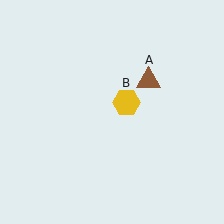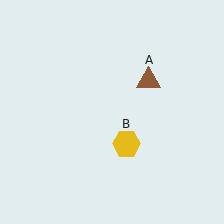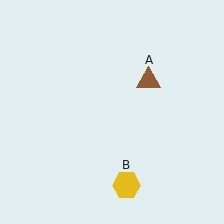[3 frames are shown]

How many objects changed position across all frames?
1 object changed position: yellow hexagon (object B).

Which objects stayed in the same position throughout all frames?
Brown triangle (object A) remained stationary.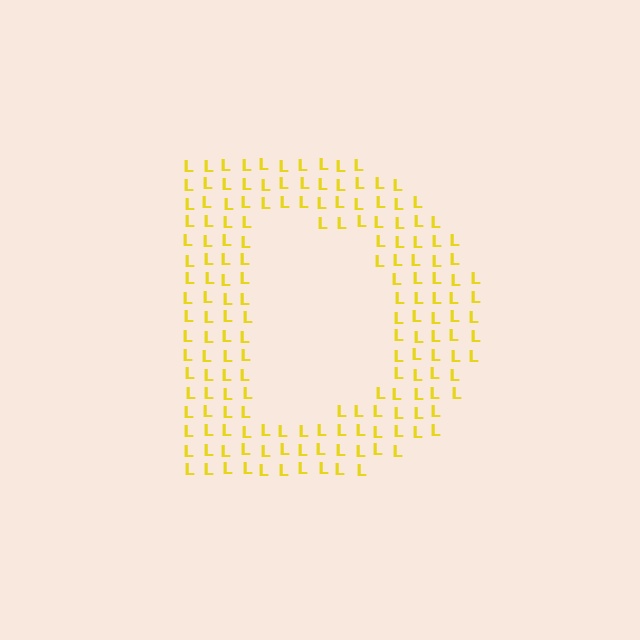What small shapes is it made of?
It is made of small letter L's.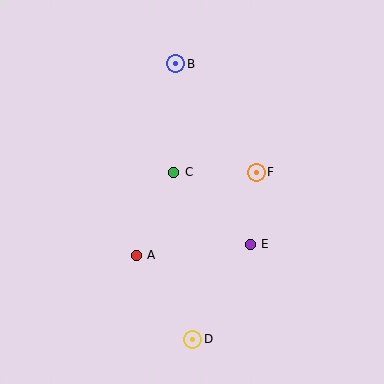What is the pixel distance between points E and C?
The distance between E and C is 105 pixels.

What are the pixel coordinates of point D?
Point D is at (193, 339).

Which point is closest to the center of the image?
Point C at (174, 172) is closest to the center.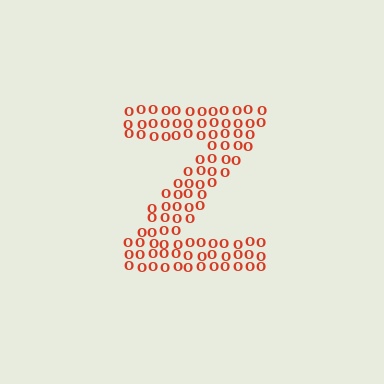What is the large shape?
The large shape is the letter Z.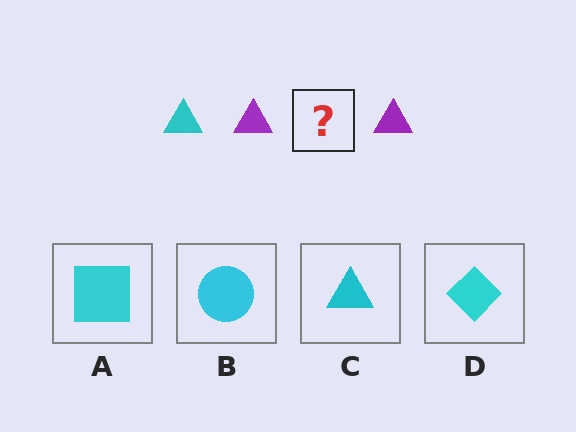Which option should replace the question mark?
Option C.